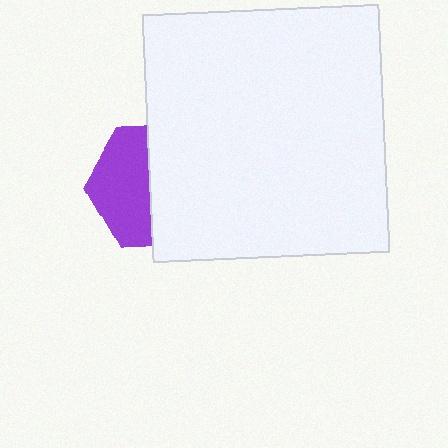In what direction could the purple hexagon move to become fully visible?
The purple hexagon could move left. That would shift it out from behind the white rectangle entirely.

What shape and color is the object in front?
The object in front is a white rectangle.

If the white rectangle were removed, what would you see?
You would see the complete purple hexagon.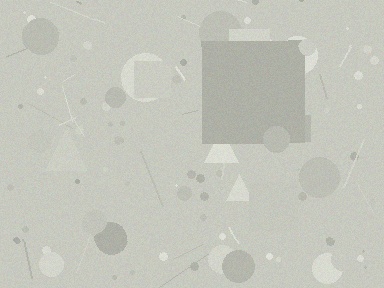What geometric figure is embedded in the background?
A square is embedded in the background.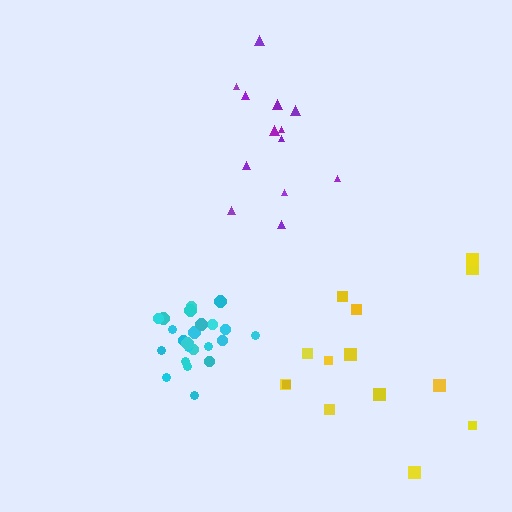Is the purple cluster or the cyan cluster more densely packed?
Cyan.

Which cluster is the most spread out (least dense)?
Yellow.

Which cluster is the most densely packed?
Cyan.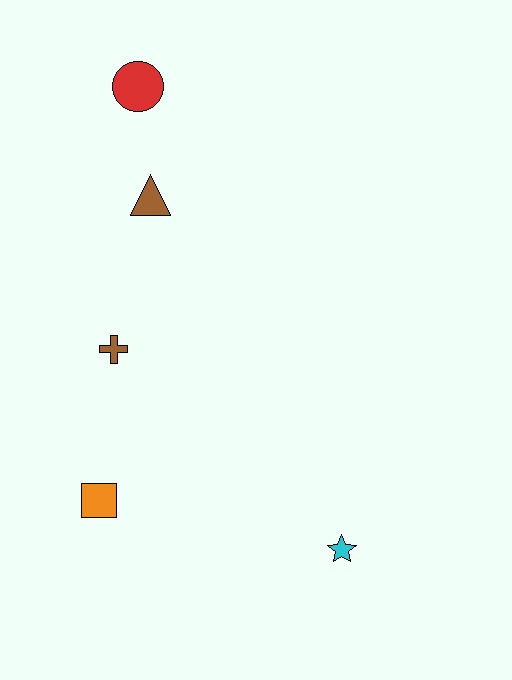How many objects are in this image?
There are 5 objects.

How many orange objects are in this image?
There is 1 orange object.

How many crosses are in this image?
There is 1 cross.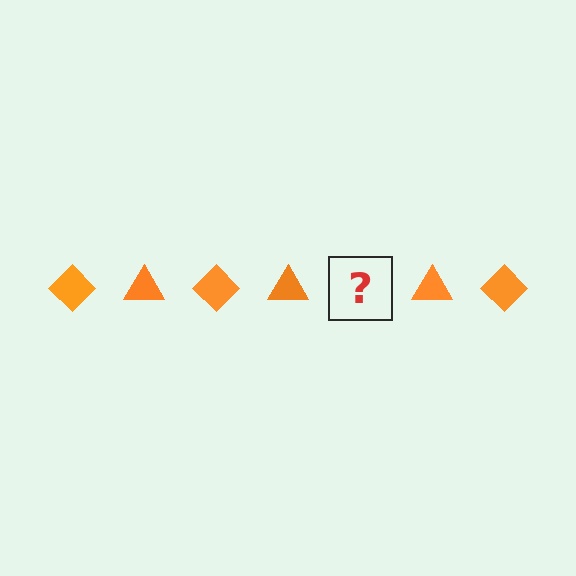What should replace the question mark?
The question mark should be replaced with an orange diamond.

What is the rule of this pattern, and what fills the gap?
The rule is that the pattern cycles through diamond, triangle shapes in orange. The gap should be filled with an orange diamond.